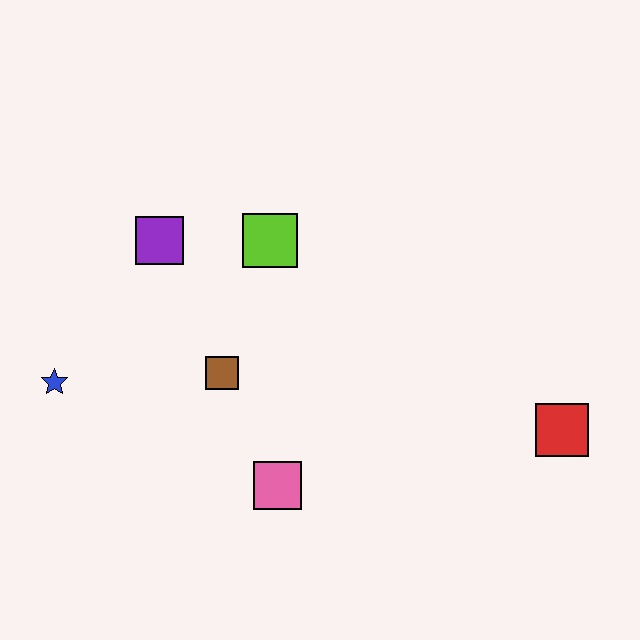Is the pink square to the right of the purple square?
Yes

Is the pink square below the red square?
Yes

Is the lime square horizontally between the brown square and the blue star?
No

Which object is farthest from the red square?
The blue star is farthest from the red square.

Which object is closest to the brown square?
The pink square is closest to the brown square.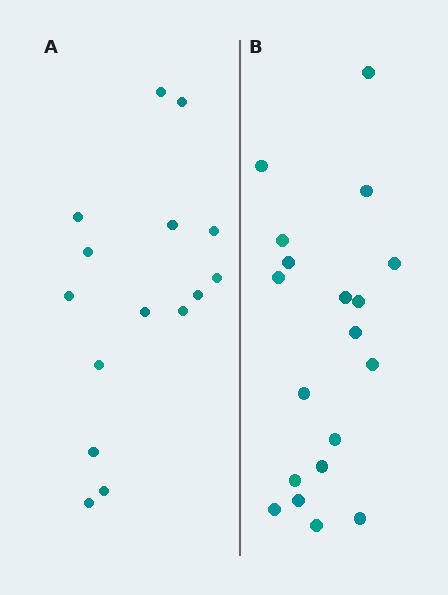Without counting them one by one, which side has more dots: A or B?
Region B (the right region) has more dots.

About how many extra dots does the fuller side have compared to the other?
Region B has about 4 more dots than region A.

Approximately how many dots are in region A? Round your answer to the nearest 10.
About 20 dots. (The exact count is 15, which rounds to 20.)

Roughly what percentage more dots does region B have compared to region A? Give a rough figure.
About 25% more.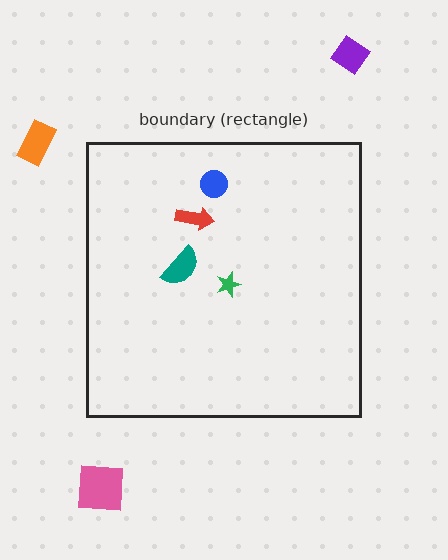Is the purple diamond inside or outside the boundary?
Outside.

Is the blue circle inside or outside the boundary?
Inside.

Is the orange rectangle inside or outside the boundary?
Outside.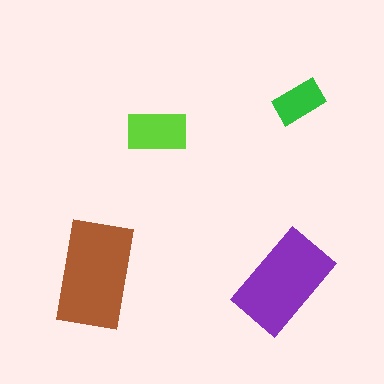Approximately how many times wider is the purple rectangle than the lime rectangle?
About 1.5 times wider.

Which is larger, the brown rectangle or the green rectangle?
The brown one.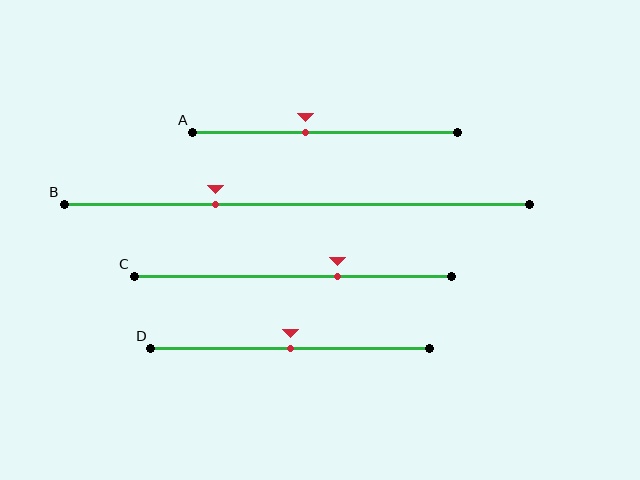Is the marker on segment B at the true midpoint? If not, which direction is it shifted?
No, the marker on segment B is shifted to the left by about 18% of the segment length.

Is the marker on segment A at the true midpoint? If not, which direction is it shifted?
No, the marker on segment A is shifted to the left by about 7% of the segment length.